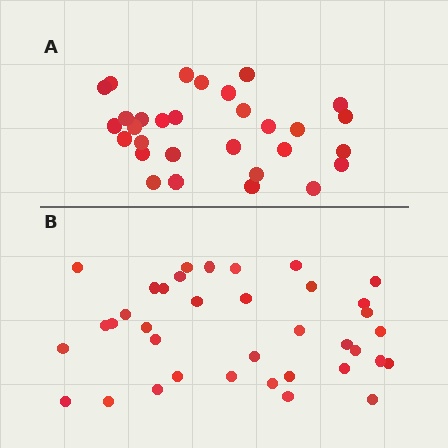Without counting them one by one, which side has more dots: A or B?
Region B (the bottom region) has more dots.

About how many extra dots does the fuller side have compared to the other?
Region B has roughly 8 or so more dots than region A.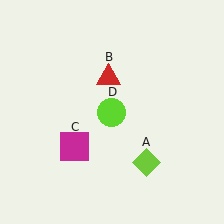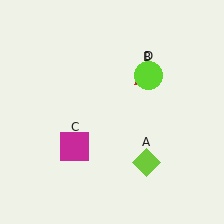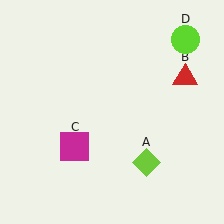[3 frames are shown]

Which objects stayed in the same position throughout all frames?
Lime diamond (object A) and magenta square (object C) remained stationary.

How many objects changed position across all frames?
2 objects changed position: red triangle (object B), lime circle (object D).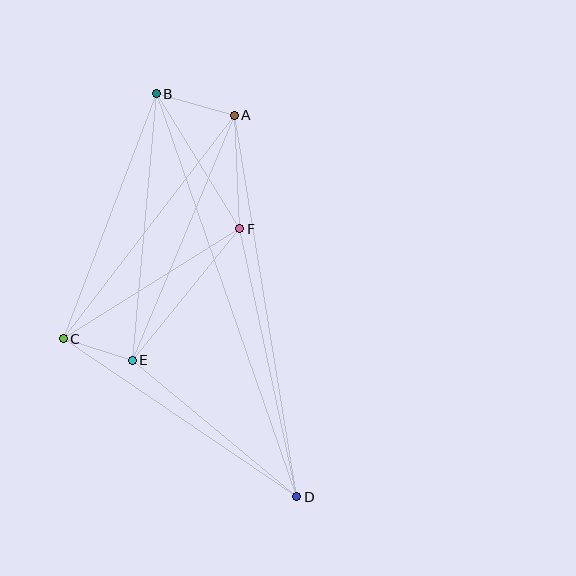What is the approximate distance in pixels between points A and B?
The distance between A and B is approximately 81 pixels.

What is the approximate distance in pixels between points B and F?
The distance between B and F is approximately 159 pixels.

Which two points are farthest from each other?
Points B and D are farthest from each other.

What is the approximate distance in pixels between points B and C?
The distance between B and C is approximately 262 pixels.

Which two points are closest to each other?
Points C and E are closest to each other.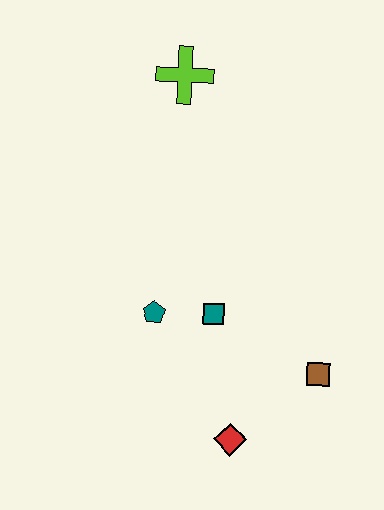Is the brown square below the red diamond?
No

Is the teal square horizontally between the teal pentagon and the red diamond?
Yes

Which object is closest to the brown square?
The red diamond is closest to the brown square.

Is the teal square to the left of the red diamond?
Yes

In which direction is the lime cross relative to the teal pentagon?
The lime cross is above the teal pentagon.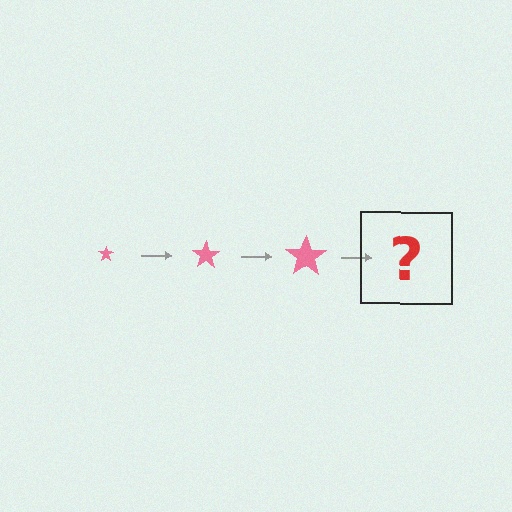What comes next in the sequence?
The next element should be a pink star, larger than the previous one.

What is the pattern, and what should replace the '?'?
The pattern is that the star gets progressively larger each step. The '?' should be a pink star, larger than the previous one.